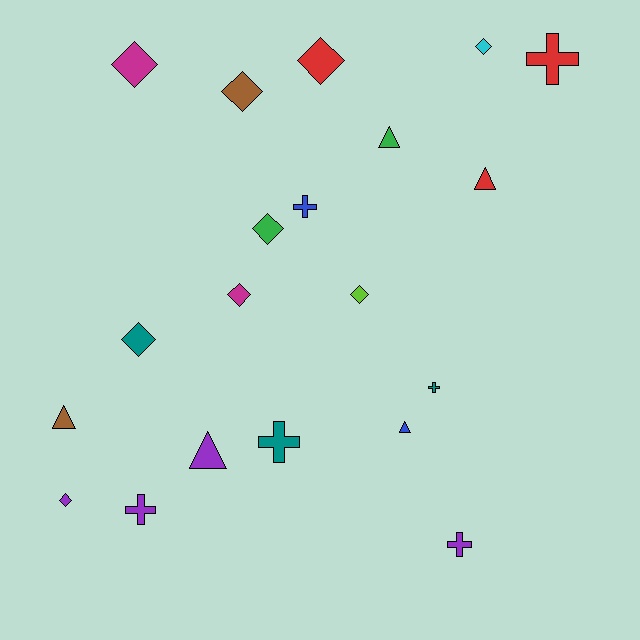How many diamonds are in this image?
There are 9 diamonds.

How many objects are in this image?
There are 20 objects.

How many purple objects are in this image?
There are 4 purple objects.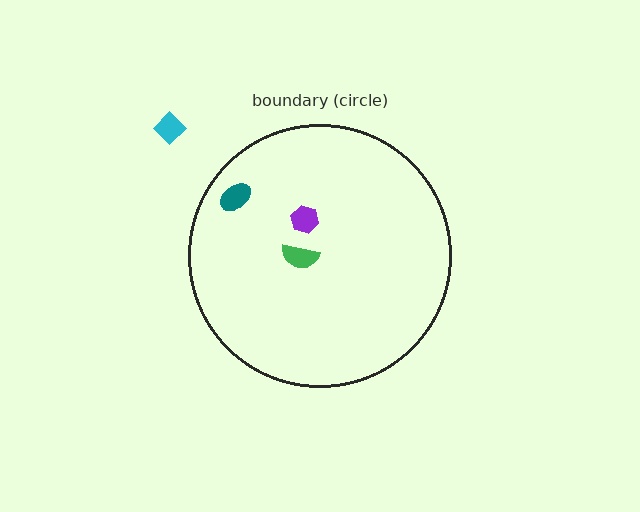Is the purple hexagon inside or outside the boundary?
Inside.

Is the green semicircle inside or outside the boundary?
Inside.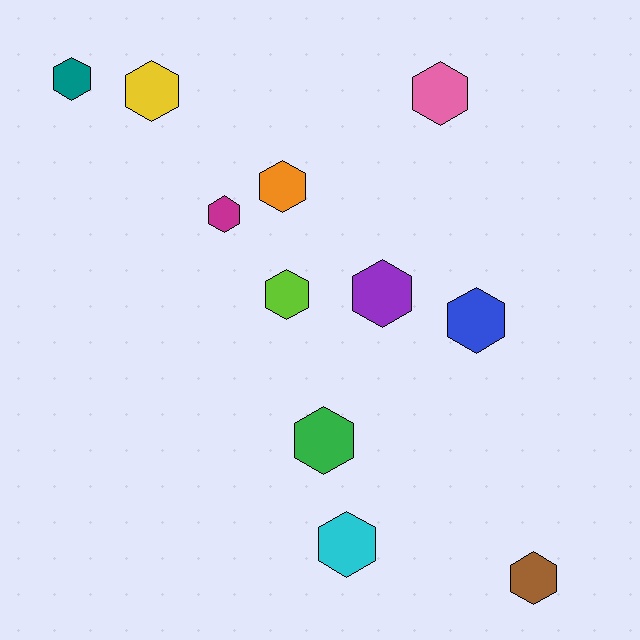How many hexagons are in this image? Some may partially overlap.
There are 11 hexagons.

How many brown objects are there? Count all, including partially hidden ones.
There is 1 brown object.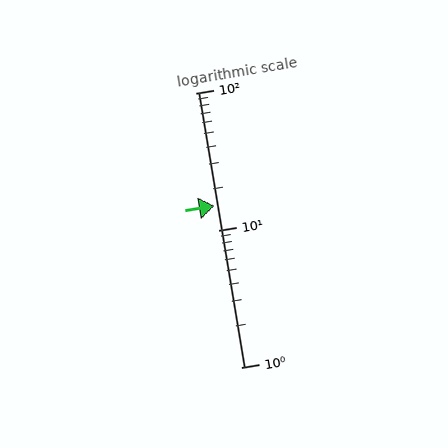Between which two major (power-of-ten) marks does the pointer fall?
The pointer is between 10 and 100.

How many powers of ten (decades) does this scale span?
The scale spans 2 decades, from 1 to 100.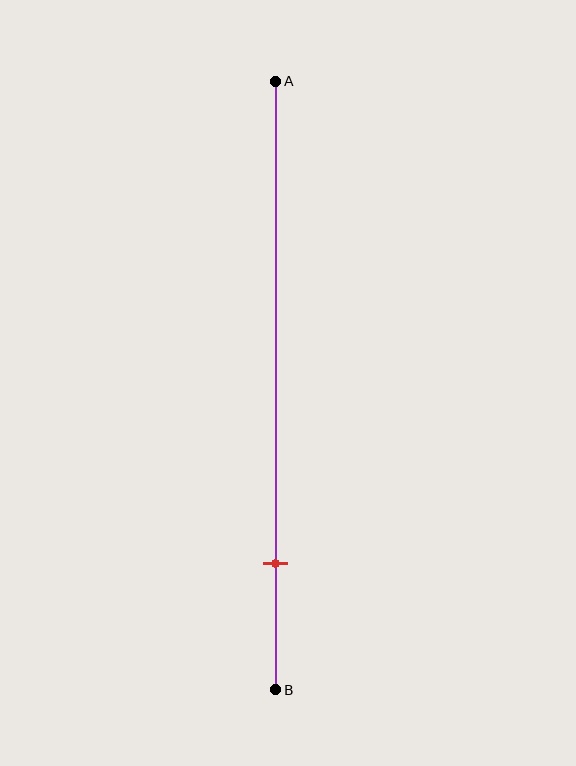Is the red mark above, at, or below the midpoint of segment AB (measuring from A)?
The red mark is below the midpoint of segment AB.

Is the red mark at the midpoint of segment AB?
No, the mark is at about 80% from A, not at the 50% midpoint.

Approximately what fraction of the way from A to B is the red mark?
The red mark is approximately 80% of the way from A to B.